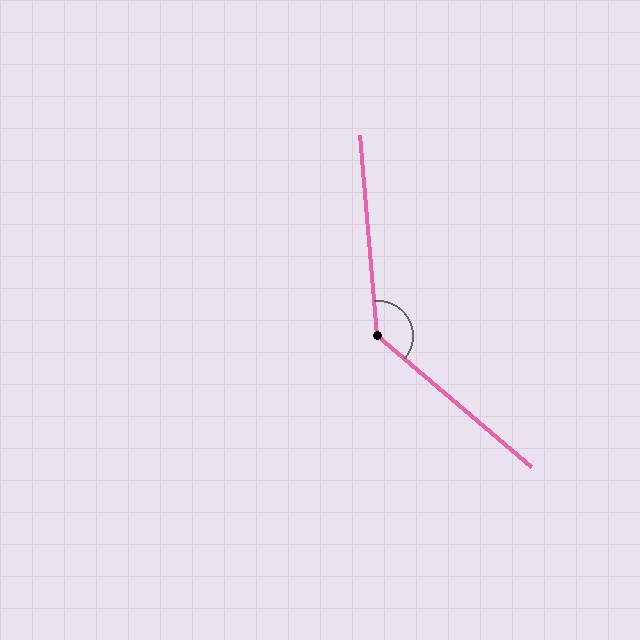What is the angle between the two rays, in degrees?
Approximately 135 degrees.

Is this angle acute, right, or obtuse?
It is obtuse.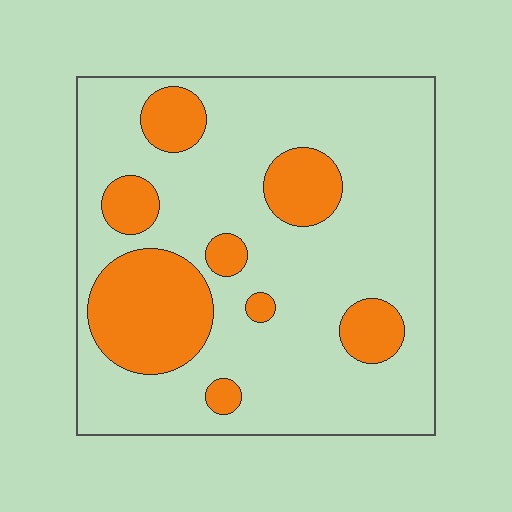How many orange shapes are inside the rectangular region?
8.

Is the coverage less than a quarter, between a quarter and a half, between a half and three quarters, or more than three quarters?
Less than a quarter.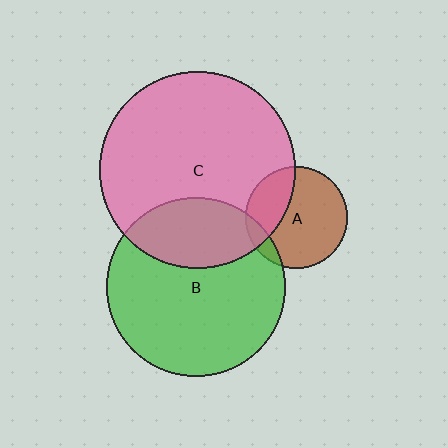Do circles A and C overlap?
Yes.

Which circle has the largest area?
Circle C (pink).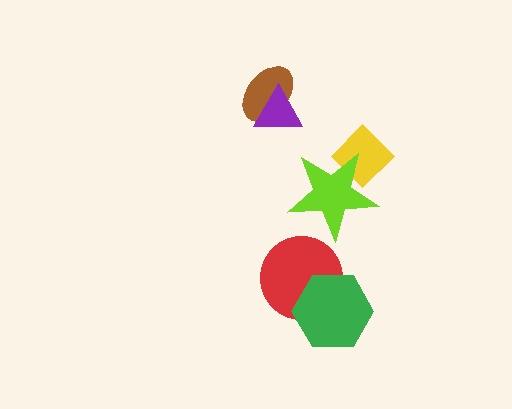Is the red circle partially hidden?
Yes, it is partially covered by another shape.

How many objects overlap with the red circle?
1 object overlaps with the red circle.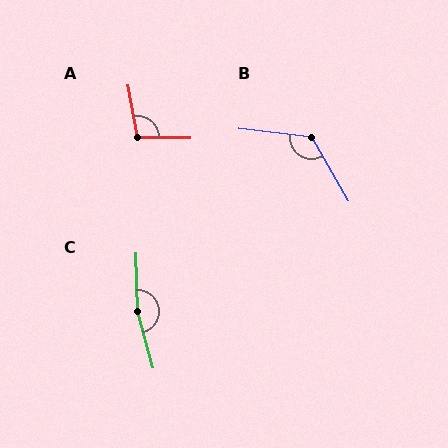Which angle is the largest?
C, at approximately 167 degrees.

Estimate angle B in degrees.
Approximately 127 degrees.